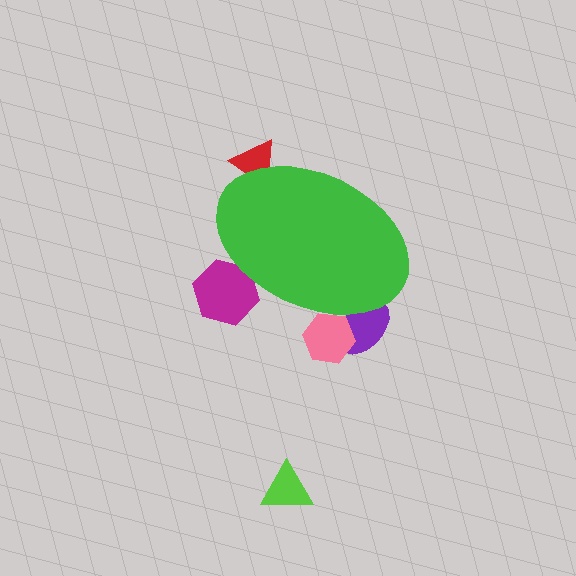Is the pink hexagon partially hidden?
Yes, the pink hexagon is partially hidden behind the green ellipse.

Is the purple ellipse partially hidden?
Yes, the purple ellipse is partially hidden behind the green ellipse.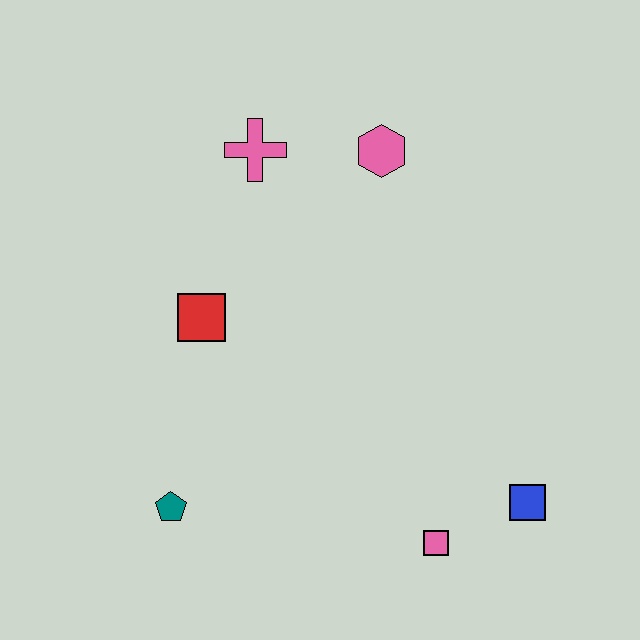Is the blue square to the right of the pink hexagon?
Yes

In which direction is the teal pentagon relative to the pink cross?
The teal pentagon is below the pink cross.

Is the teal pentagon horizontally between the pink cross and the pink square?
No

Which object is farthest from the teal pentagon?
The pink hexagon is farthest from the teal pentagon.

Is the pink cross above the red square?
Yes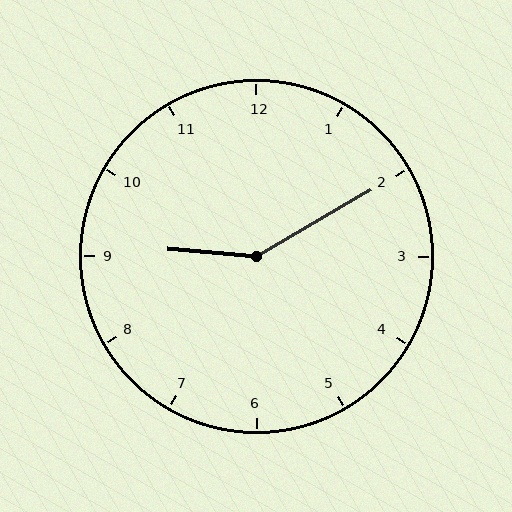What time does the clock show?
9:10.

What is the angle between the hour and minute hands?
Approximately 145 degrees.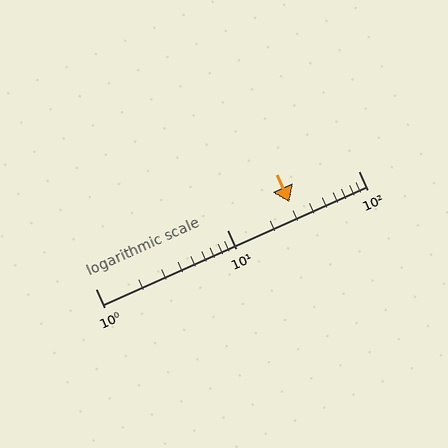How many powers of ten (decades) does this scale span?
The scale spans 2 decades, from 1 to 100.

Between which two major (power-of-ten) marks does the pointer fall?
The pointer is between 10 and 100.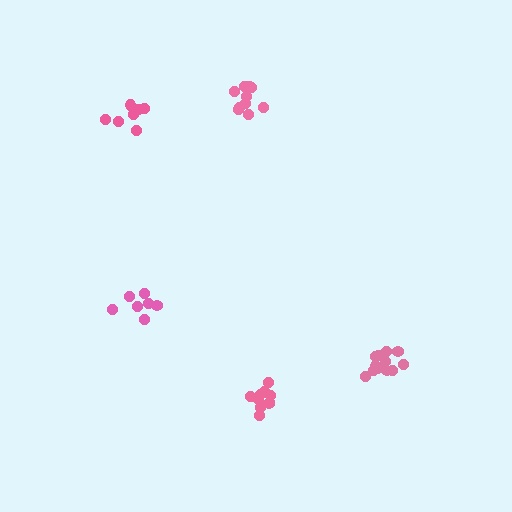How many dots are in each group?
Group 1: 10 dots, Group 2: 7 dots, Group 3: 12 dots, Group 4: 10 dots, Group 5: 7 dots (46 total).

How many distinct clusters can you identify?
There are 5 distinct clusters.